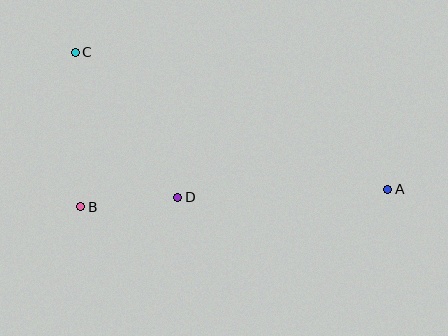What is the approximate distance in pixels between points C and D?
The distance between C and D is approximately 177 pixels.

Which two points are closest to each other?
Points B and D are closest to each other.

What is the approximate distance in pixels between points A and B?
The distance between A and B is approximately 307 pixels.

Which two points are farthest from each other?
Points A and C are farthest from each other.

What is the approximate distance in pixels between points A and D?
The distance between A and D is approximately 210 pixels.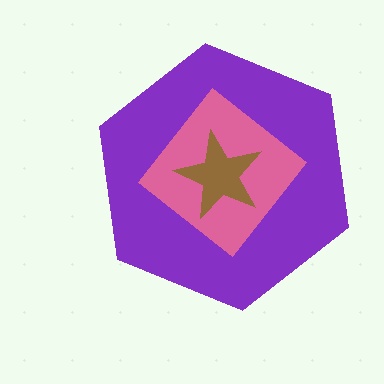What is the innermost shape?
The brown star.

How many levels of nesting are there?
3.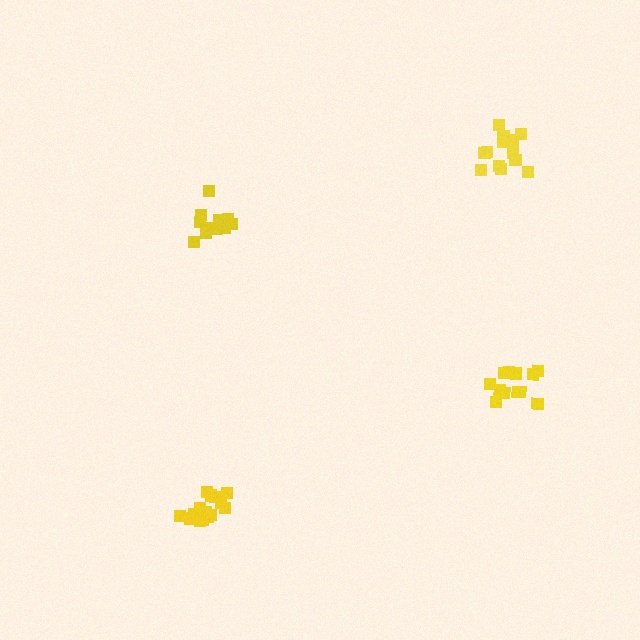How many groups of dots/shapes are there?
There are 4 groups.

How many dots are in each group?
Group 1: 11 dots, Group 2: 15 dots, Group 3: 15 dots, Group 4: 12 dots (53 total).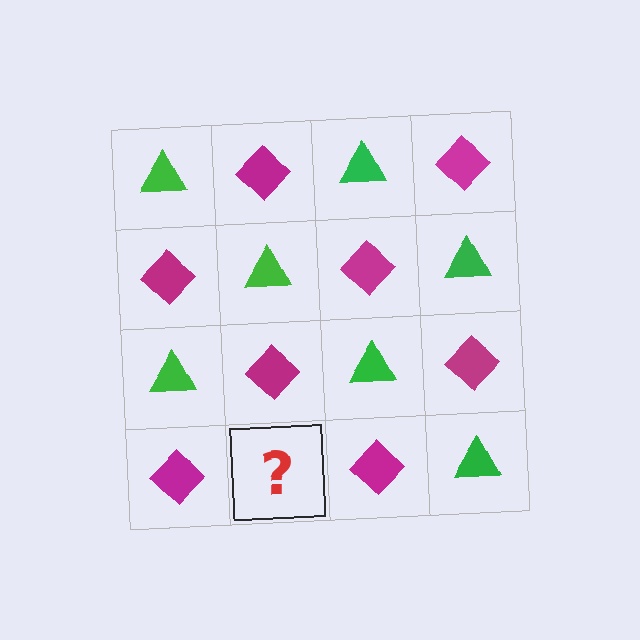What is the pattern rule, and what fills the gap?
The rule is that it alternates green triangle and magenta diamond in a checkerboard pattern. The gap should be filled with a green triangle.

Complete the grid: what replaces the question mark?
The question mark should be replaced with a green triangle.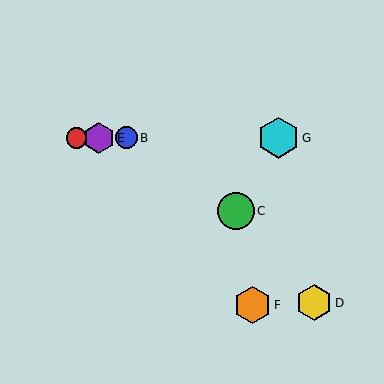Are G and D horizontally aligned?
No, G is at y≈138 and D is at y≈303.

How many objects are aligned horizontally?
4 objects (A, B, E, G) are aligned horizontally.